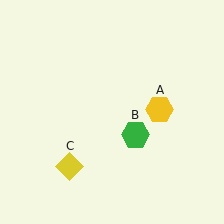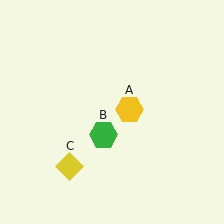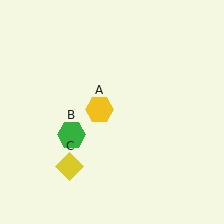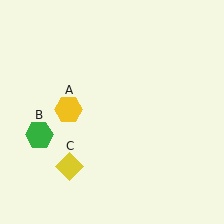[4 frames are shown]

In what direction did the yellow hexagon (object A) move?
The yellow hexagon (object A) moved left.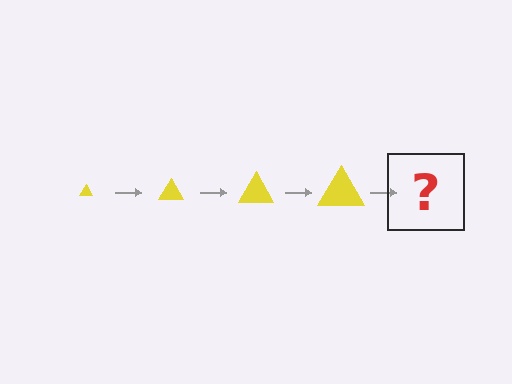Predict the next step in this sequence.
The next step is a yellow triangle, larger than the previous one.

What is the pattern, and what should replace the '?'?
The pattern is that the triangle gets progressively larger each step. The '?' should be a yellow triangle, larger than the previous one.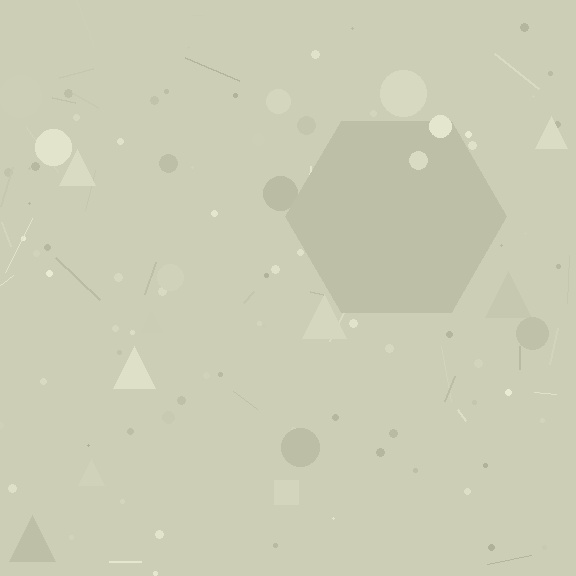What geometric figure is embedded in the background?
A hexagon is embedded in the background.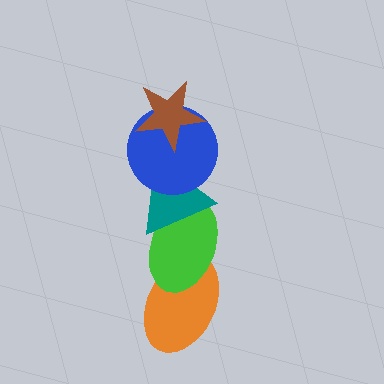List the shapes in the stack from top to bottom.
From top to bottom: the brown star, the blue circle, the teal triangle, the green ellipse, the orange ellipse.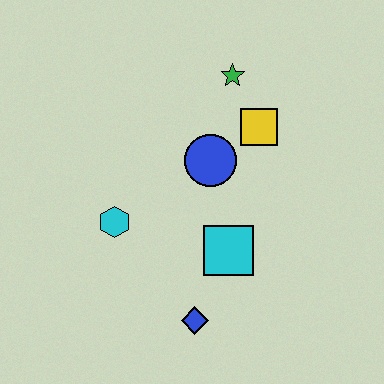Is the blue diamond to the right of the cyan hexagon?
Yes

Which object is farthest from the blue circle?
The blue diamond is farthest from the blue circle.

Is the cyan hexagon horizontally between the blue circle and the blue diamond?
No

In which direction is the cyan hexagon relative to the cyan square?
The cyan hexagon is to the left of the cyan square.